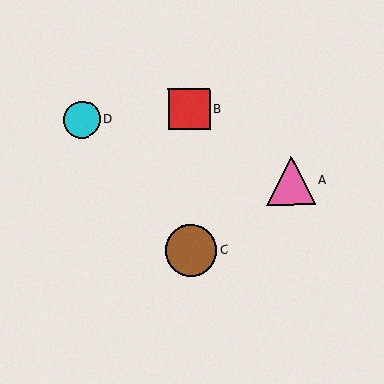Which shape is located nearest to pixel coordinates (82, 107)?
The cyan circle (labeled D) at (82, 120) is nearest to that location.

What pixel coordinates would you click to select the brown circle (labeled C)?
Click at (191, 250) to select the brown circle C.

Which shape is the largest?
The brown circle (labeled C) is the largest.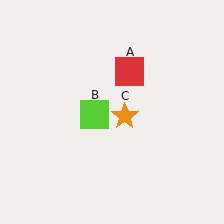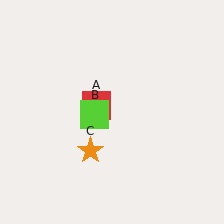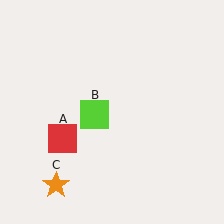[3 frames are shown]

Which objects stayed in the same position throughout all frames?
Lime square (object B) remained stationary.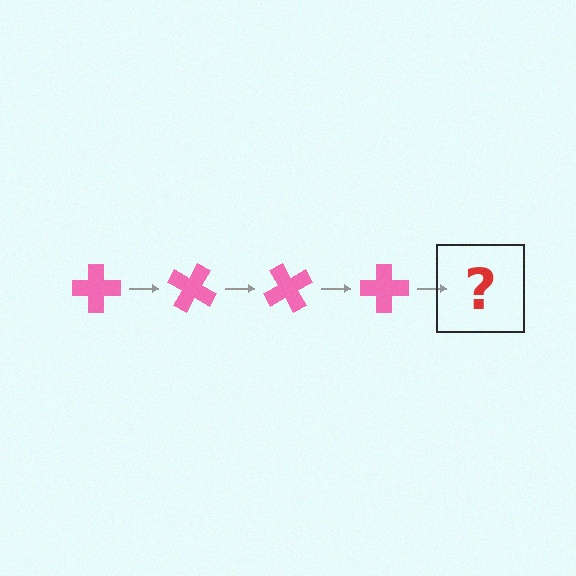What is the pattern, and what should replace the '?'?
The pattern is that the cross rotates 30 degrees each step. The '?' should be a pink cross rotated 120 degrees.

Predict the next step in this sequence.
The next step is a pink cross rotated 120 degrees.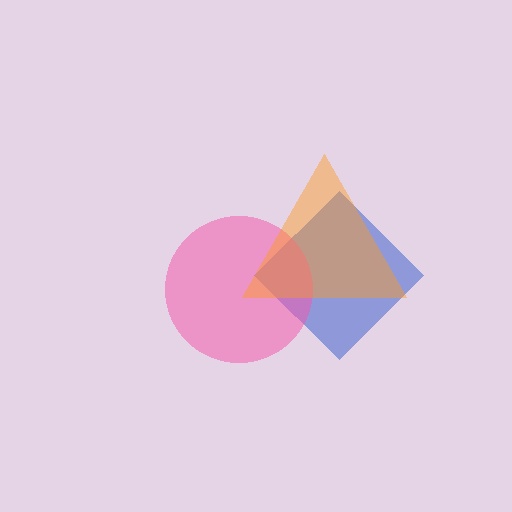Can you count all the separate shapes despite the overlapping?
Yes, there are 3 separate shapes.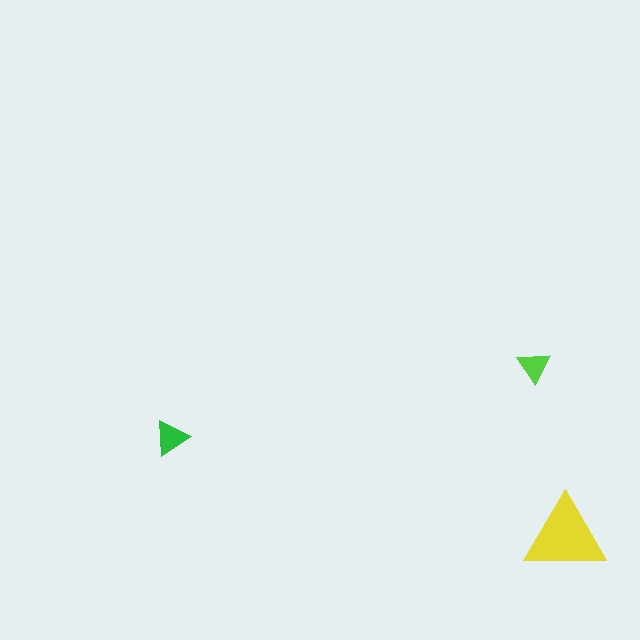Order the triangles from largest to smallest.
the yellow one, the green one, the lime one.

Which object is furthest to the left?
The green triangle is leftmost.